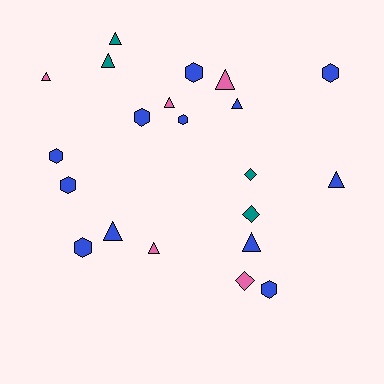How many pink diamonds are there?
There is 1 pink diamond.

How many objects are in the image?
There are 21 objects.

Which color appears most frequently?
Blue, with 12 objects.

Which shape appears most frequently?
Triangle, with 10 objects.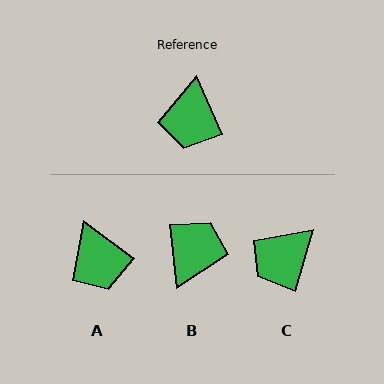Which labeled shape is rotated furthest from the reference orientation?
B, about 163 degrees away.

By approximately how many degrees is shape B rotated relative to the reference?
Approximately 163 degrees counter-clockwise.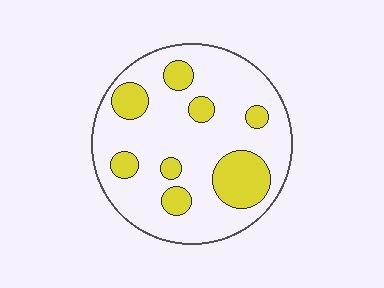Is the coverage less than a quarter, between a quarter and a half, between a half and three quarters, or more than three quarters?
Less than a quarter.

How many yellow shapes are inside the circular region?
8.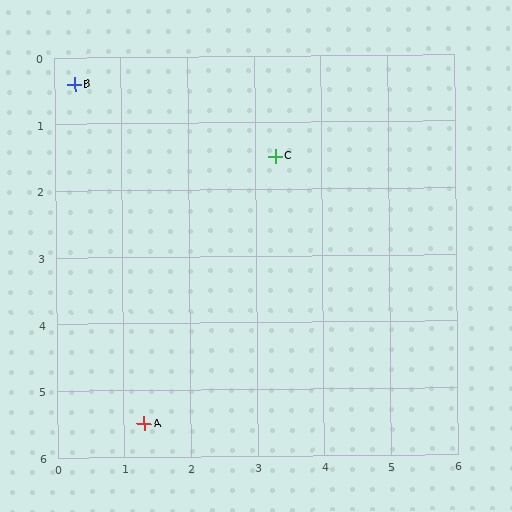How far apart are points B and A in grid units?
Points B and A are about 5.2 grid units apart.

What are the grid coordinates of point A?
Point A is at approximately (1.3, 5.5).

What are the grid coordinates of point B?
Point B is at approximately (0.3, 0.4).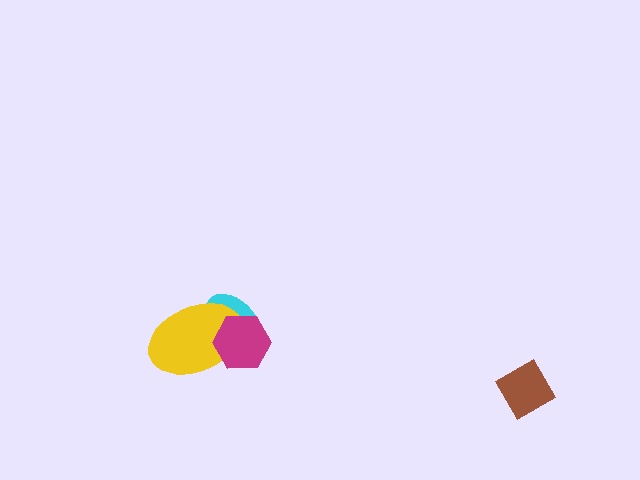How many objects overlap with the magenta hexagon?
2 objects overlap with the magenta hexagon.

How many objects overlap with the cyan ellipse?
2 objects overlap with the cyan ellipse.